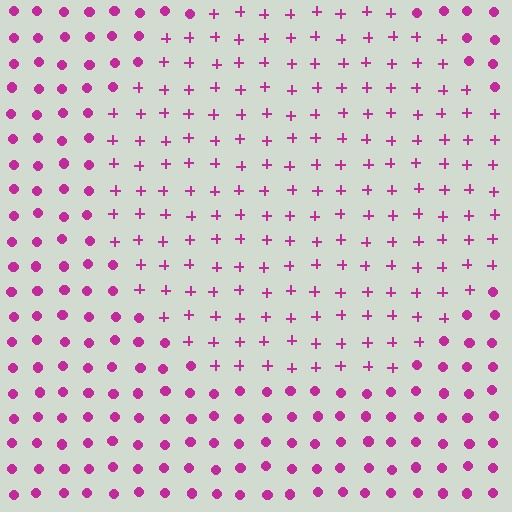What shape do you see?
I see a circle.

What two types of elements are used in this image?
The image uses plus signs inside the circle region and circles outside it.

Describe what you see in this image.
The image is filled with small magenta elements arranged in a uniform grid. A circle-shaped region contains plus signs, while the surrounding area contains circles. The boundary is defined purely by the change in element shape.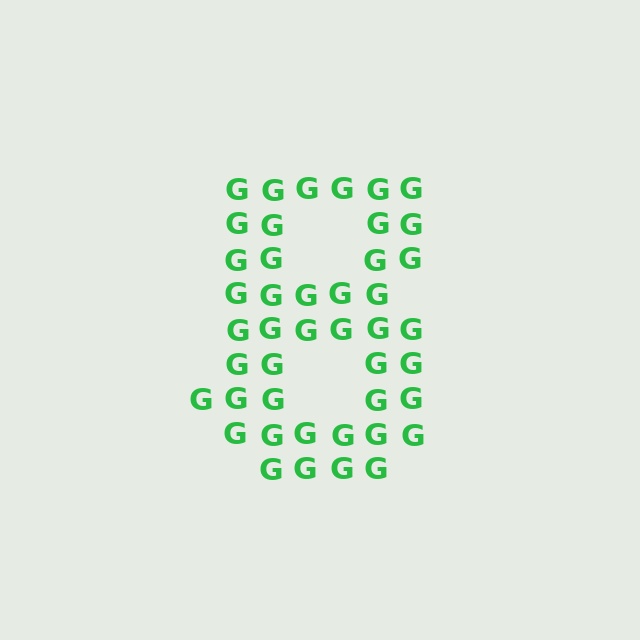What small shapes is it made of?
It is made of small letter G's.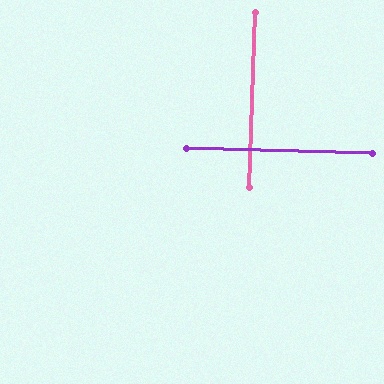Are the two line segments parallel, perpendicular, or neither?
Perpendicular — they meet at approximately 90°.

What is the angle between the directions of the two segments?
Approximately 90 degrees.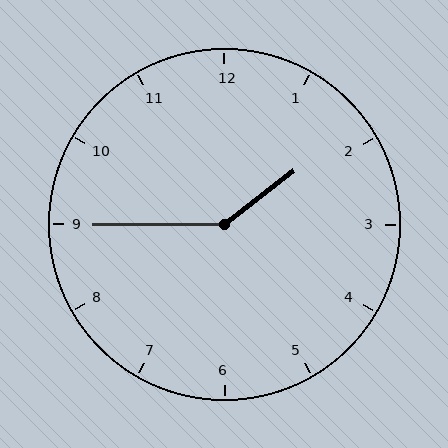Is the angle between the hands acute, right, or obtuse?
It is obtuse.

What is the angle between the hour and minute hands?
Approximately 142 degrees.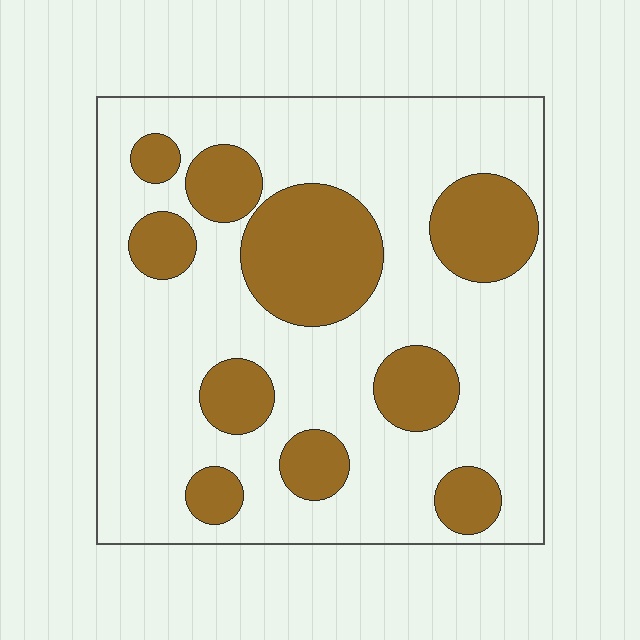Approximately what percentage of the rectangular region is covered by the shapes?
Approximately 30%.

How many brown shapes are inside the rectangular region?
10.